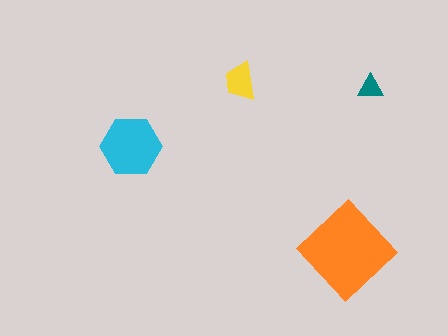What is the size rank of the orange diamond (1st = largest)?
1st.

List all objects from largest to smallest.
The orange diamond, the cyan hexagon, the yellow trapezoid, the teal triangle.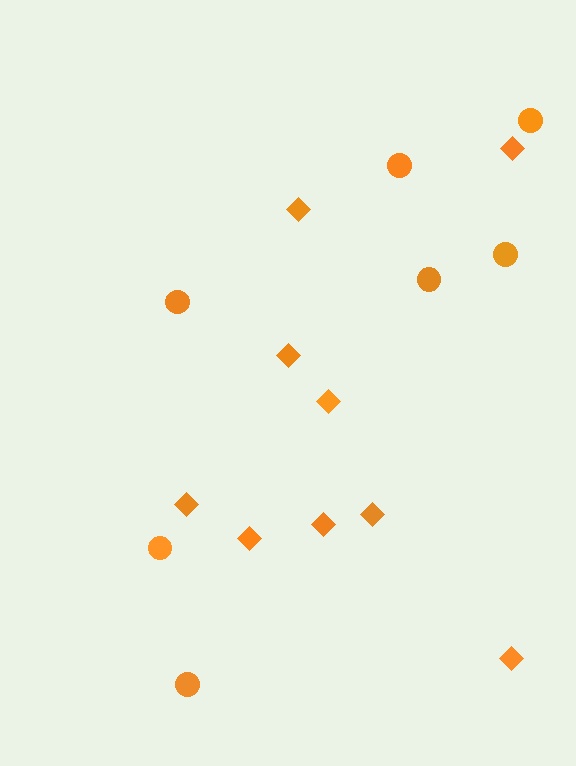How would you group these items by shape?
There are 2 groups: one group of circles (7) and one group of diamonds (9).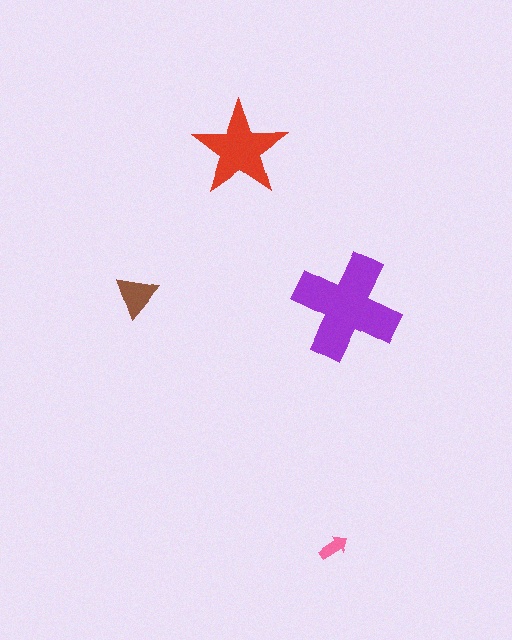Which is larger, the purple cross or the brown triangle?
The purple cross.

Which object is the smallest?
The pink arrow.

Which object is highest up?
The red star is topmost.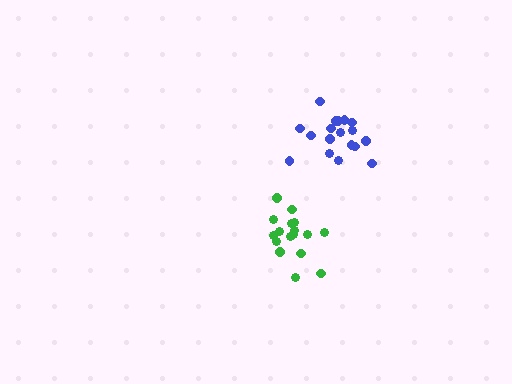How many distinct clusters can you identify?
There are 2 distinct clusters.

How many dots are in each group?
Group 1: 17 dots, Group 2: 18 dots (35 total).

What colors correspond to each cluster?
The clusters are colored: green, blue.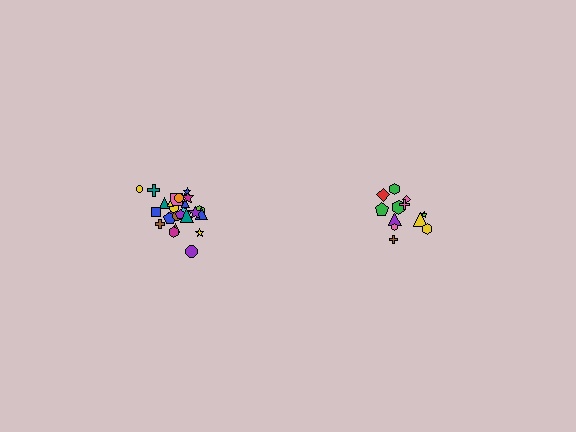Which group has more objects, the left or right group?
The left group.